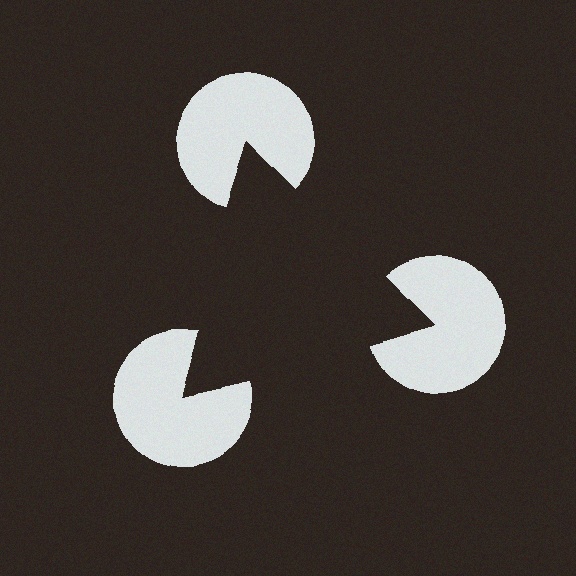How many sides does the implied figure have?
3 sides.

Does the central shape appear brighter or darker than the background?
It typically appears slightly darker than the background, even though no actual brightness change is drawn.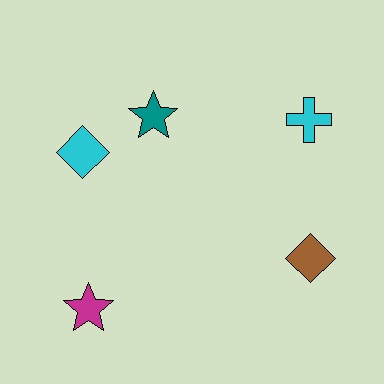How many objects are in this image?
There are 5 objects.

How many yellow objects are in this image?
There are no yellow objects.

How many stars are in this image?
There are 2 stars.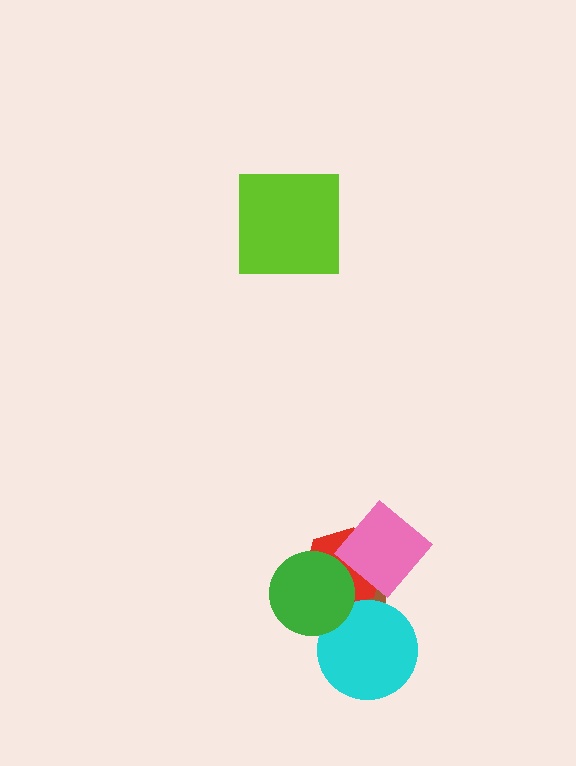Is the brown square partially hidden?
Yes, it is partially covered by another shape.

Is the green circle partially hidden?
No, no other shape covers it.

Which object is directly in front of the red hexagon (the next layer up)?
The pink diamond is directly in front of the red hexagon.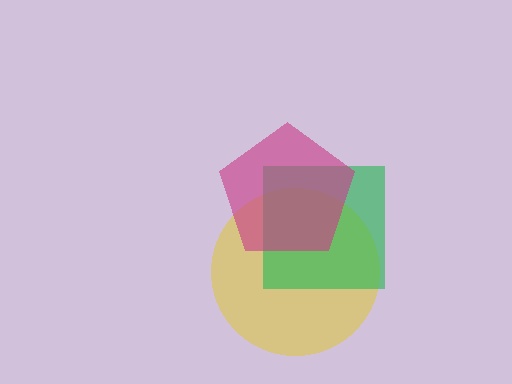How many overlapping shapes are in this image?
There are 3 overlapping shapes in the image.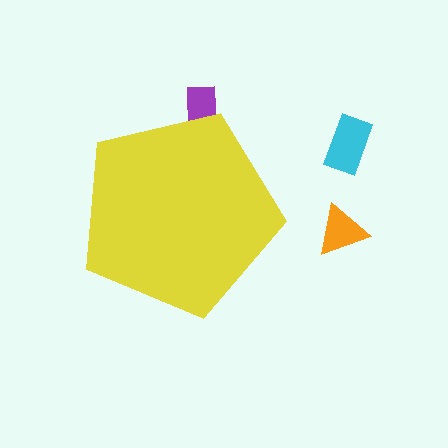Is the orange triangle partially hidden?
No, the orange triangle is fully visible.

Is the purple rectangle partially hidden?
Yes, the purple rectangle is partially hidden behind the yellow pentagon.